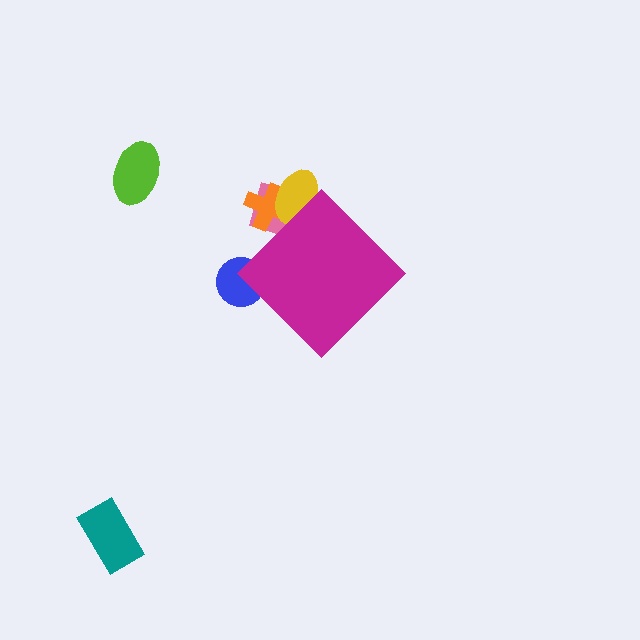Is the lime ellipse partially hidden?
No, the lime ellipse is fully visible.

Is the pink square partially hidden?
Yes, the pink square is partially hidden behind the magenta diamond.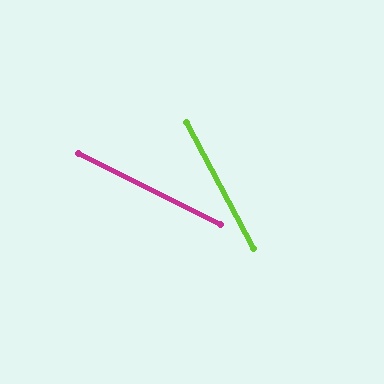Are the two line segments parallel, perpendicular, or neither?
Neither parallel nor perpendicular — they differ by about 35°.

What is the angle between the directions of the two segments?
Approximately 35 degrees.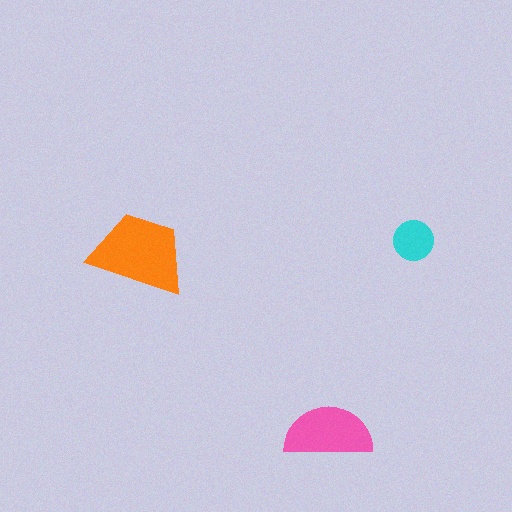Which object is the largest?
The orange trapezoid.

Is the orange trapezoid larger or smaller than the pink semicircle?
Larger.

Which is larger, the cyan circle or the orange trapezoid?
The orange trapezoid.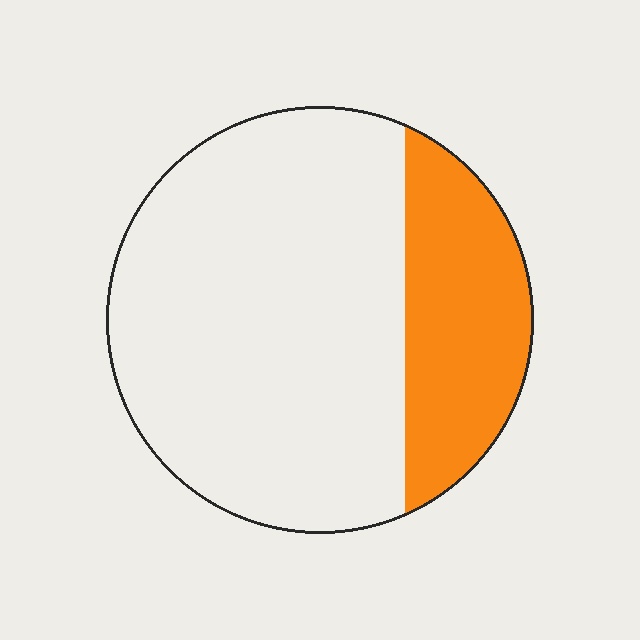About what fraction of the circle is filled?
About one quarter (1/4).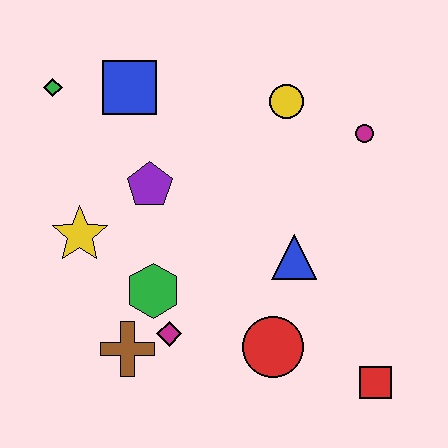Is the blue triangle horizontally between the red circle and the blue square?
No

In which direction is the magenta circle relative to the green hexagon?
The magenta circle is to the right of the green hexagon.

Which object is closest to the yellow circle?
The magenta circle is closest to the yellow circle.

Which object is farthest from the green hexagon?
The magenta circle is farthest from the green hexagon.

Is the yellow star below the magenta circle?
Yes